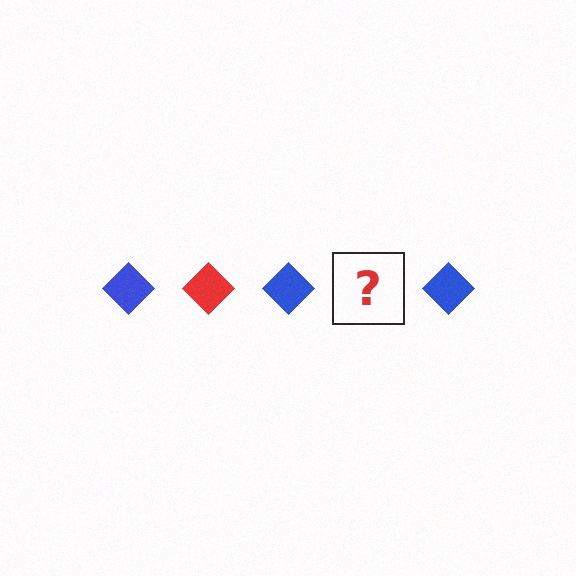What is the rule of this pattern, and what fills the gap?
The rule is that the pattern cycles through blue, red diamonds. The gap should be filled with a red diamond.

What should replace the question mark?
The question mark should be replaced with a red diamond.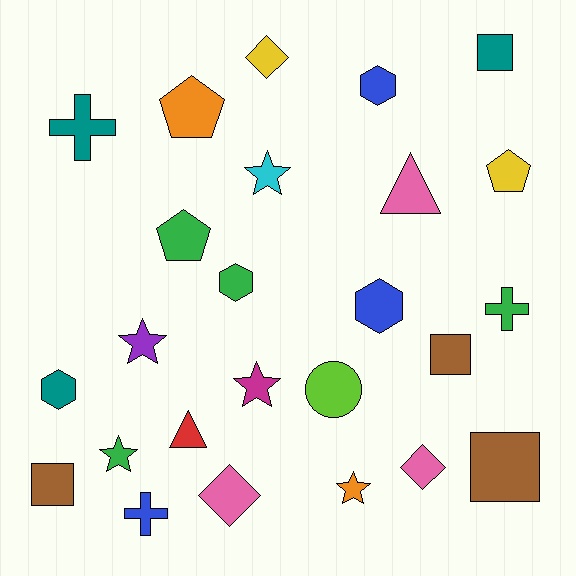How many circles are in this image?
There is 1 circle.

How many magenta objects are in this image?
There is 1 magenta object.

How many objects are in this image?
There are 25 objects.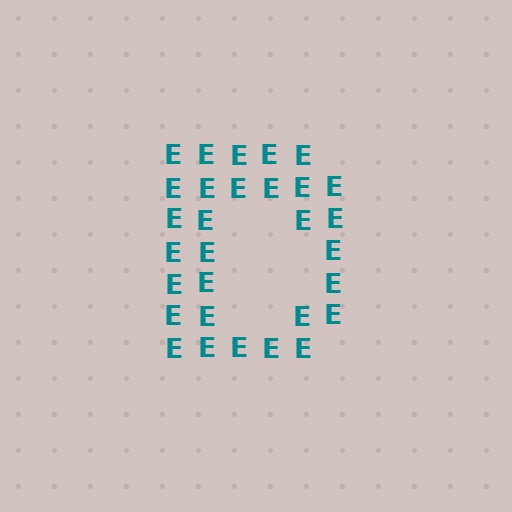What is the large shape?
The large shape is the letter D.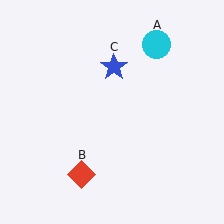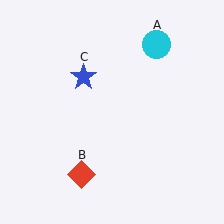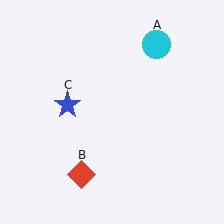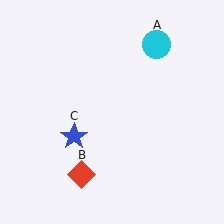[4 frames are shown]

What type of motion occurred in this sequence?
The blue star (object C) rotated counterclockwise around the center of the scene.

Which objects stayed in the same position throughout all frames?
Cyan circle (object A) and red diamond (object B) remained stationary.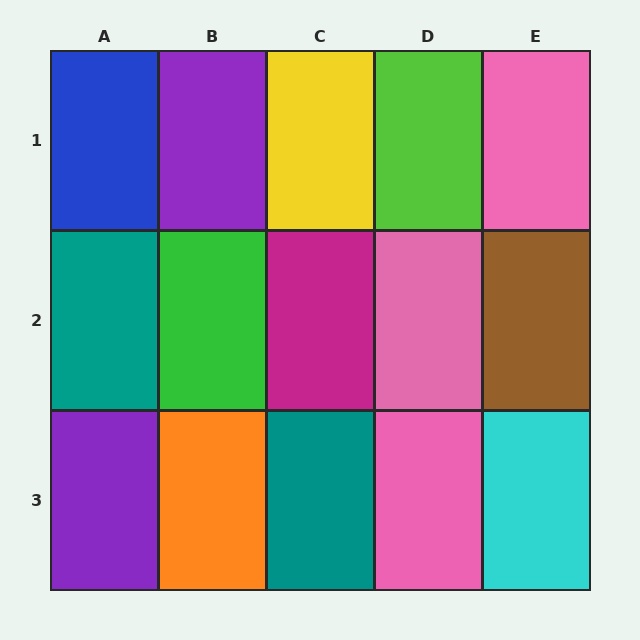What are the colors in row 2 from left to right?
Teal, green, magenta, pink, brown.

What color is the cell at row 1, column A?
Blue.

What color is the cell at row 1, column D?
Lime.